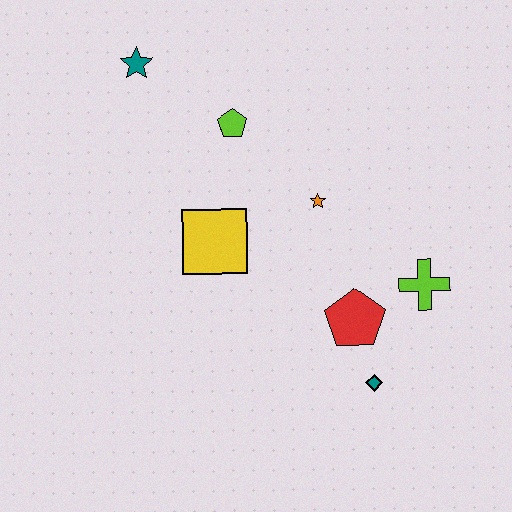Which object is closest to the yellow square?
The orange star is closest to the yellow square.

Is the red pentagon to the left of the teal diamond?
Yes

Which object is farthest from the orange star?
The teal star is farthest from the orange star.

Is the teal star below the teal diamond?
No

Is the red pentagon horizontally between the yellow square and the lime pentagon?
No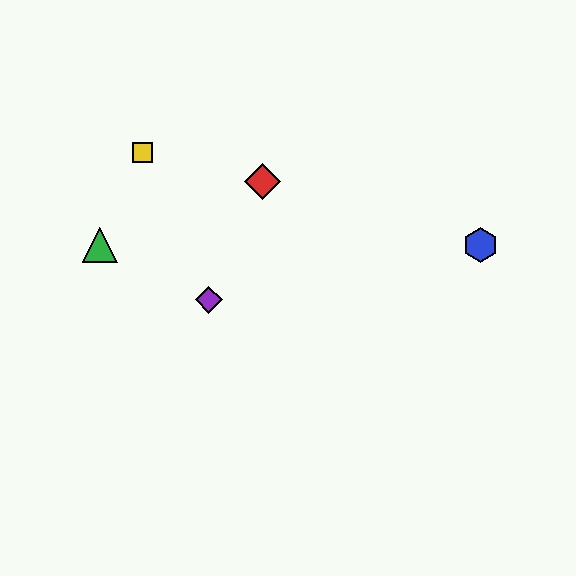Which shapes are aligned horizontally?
The blue hexagon, the green triangle are aligned horizontally.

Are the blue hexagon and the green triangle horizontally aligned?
Yes, both are at y≈245.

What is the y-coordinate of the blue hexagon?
The blue hexagon is at y≈245.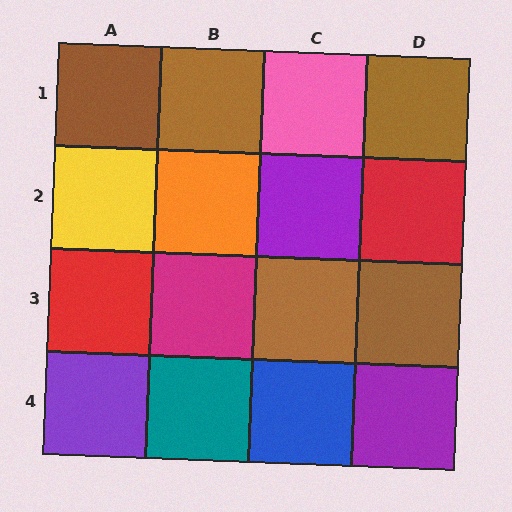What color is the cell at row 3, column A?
Red.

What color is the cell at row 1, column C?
Pink.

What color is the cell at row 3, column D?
Brown.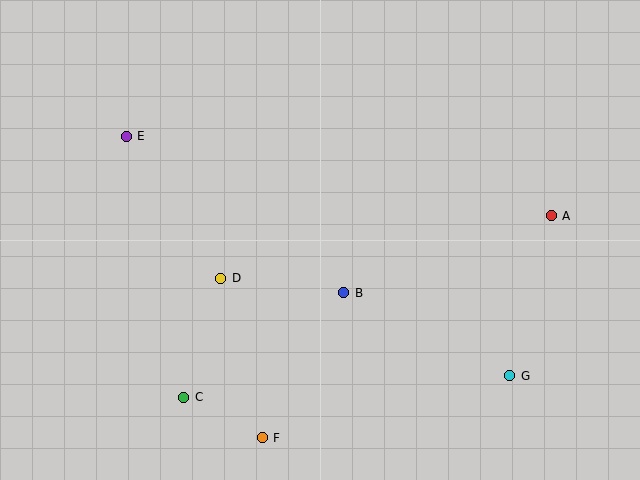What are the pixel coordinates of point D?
Point D is at (221, 278).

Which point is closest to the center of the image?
Point B at (344, 293) is closest to the center.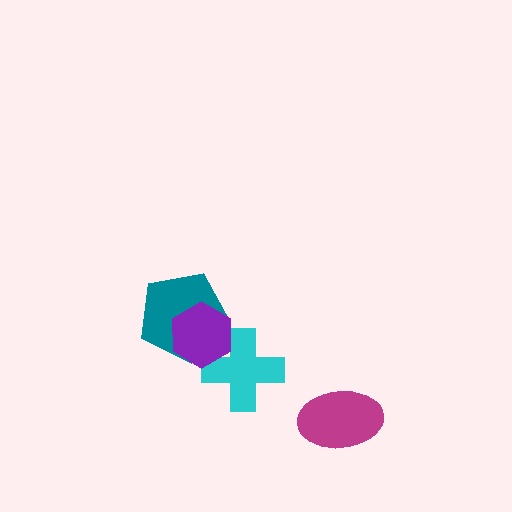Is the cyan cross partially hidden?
Yes, it is partially covered by another shape.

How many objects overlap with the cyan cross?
1 object overlaps with the cyan cross.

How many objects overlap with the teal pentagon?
1 object overlaps with the teal pentagon.